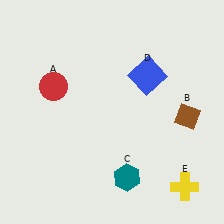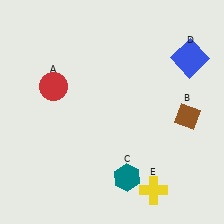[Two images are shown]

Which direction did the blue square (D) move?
The blue square (D) moved right.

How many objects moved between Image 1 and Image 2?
2 objects moved between the two images.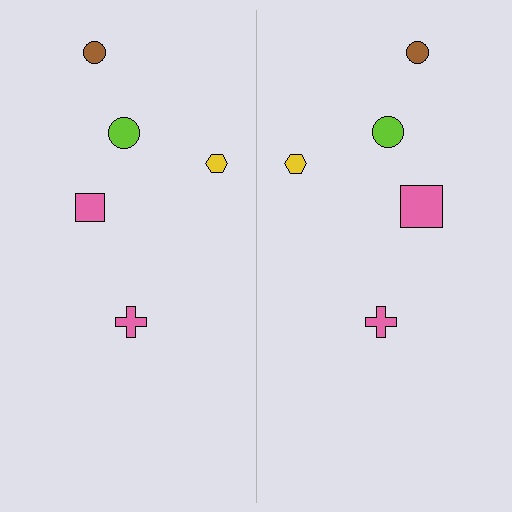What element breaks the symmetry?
The pink square on the right side has a different size than its mirror counterpart.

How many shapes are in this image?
There are 10 shapes in this image.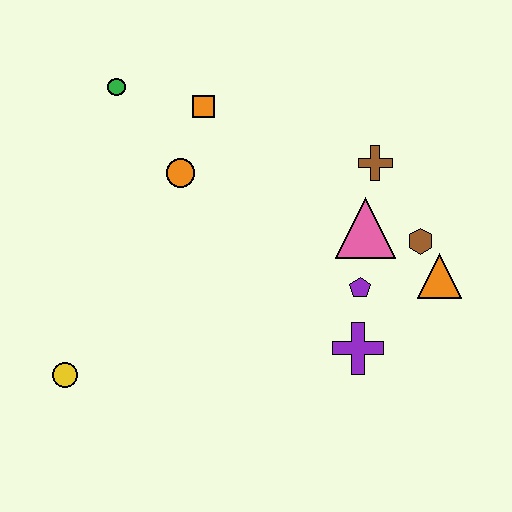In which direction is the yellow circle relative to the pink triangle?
The yellow circle is to the left of the pink triangle.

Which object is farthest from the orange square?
The yellow circle is farthest from the orange square.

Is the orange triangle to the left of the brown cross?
No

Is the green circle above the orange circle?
Yes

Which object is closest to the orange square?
The orange circle is closest to the orange square.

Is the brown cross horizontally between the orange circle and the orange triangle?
Yes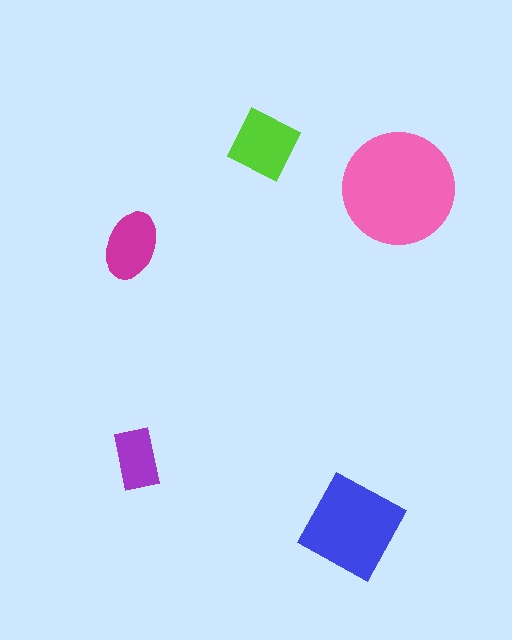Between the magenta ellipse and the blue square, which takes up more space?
The blue square.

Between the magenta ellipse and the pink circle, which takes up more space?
The pink circle.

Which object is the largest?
The pink circle.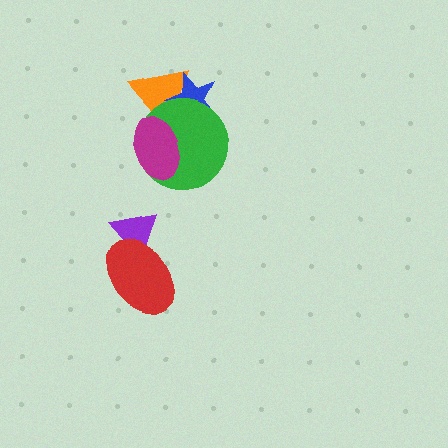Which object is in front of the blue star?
The green circle is in front of the blue star.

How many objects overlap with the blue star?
2 objects overlap with the blue star.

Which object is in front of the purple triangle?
The red ellipse is in front of the purple triangle.